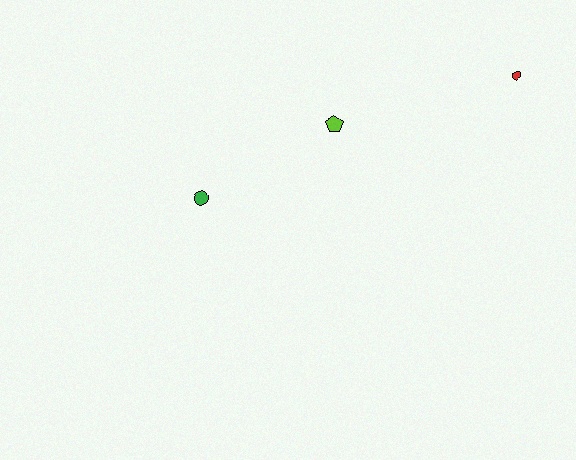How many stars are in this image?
There are no stars.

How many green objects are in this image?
There is 1 green object.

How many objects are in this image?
There are 3 objects.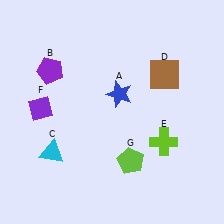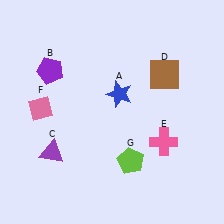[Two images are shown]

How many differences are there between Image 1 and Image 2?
There are 3 differences between the two images.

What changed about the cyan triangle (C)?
In Image 1, C is cyan. In Image 2, it changed to purple.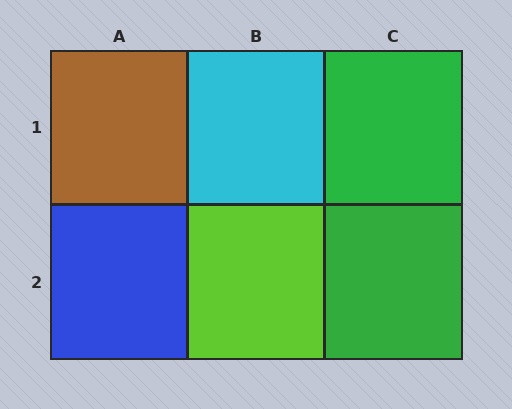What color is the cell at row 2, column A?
Blue.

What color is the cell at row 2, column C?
Green.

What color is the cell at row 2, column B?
Lime.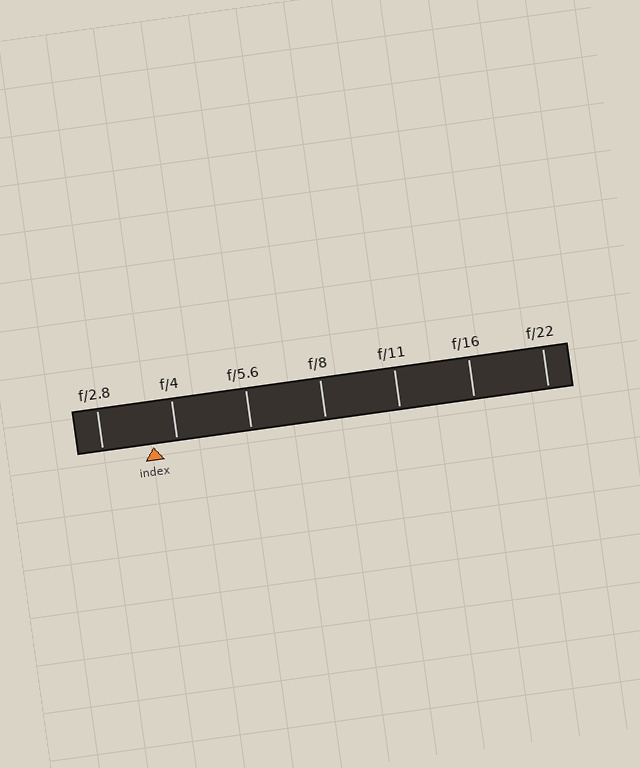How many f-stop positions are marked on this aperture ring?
There are 7 f-stop positions marked.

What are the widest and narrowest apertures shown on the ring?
The widest aperture shown is f/2.8 and the narrowest is f/22.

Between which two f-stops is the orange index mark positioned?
The index mark is between f/2.8 and f/4.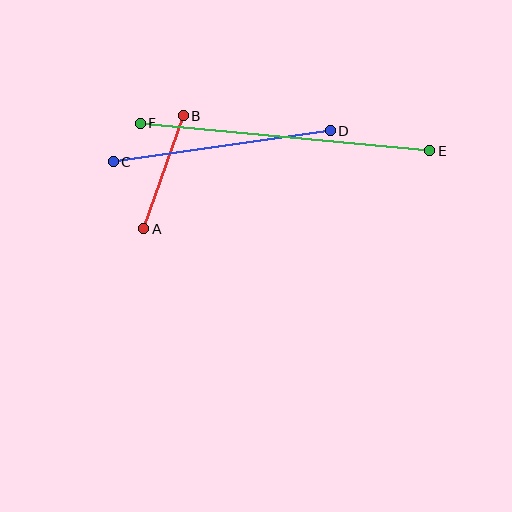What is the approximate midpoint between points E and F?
The midpoint is at approximately (285, 137) pixels.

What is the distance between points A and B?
The distance is approximately 119 pixels.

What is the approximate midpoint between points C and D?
The midpoint is at approximately (222, 146) pixels.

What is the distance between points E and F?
The distance is approximately 291 pixels.